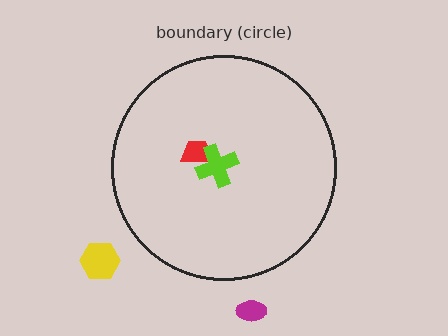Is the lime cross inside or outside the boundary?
Inside.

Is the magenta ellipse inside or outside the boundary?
Outside.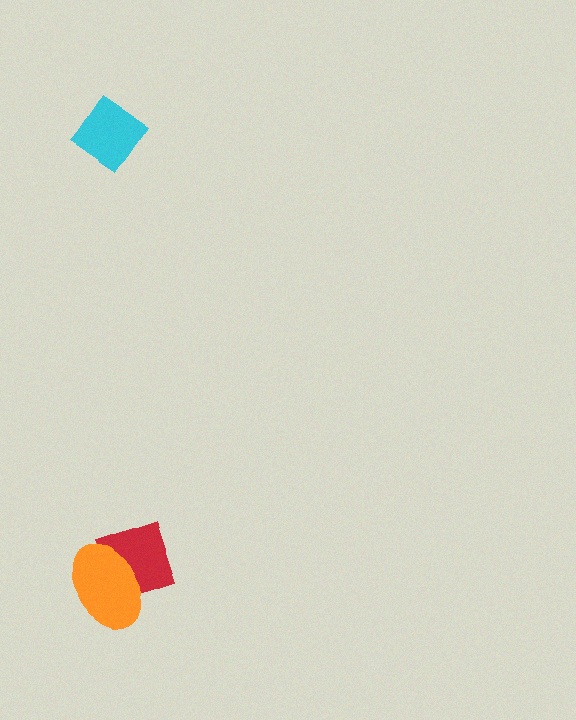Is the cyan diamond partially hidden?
No, no other shape covers it.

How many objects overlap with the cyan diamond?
0 objects overlap with the cyan diamond.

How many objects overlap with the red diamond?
1 object overlaps with the red diamond.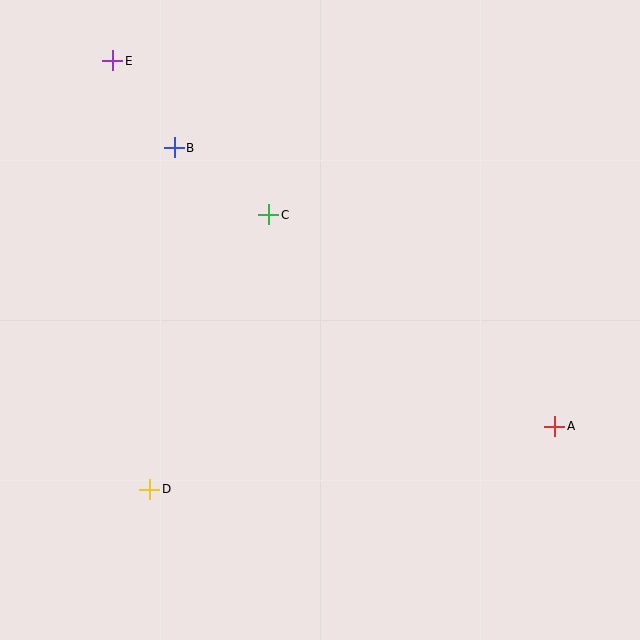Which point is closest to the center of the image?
Point C at (269, 215) is closest to the center.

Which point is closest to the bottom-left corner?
Point D is closest to the bottom-left corner.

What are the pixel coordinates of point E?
Point E is at (113, 61).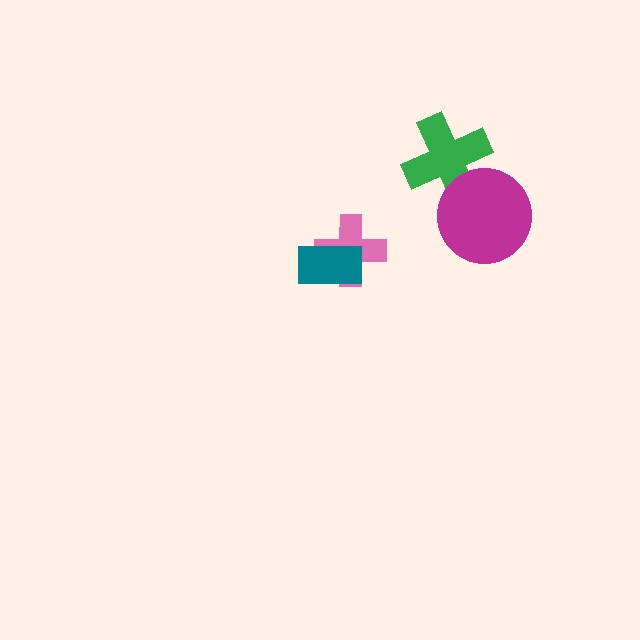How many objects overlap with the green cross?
1 object overlaps with the green cross.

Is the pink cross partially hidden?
Yes, it is partially covered by another shape.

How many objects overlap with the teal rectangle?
1 object overlaps with the teal rectangle.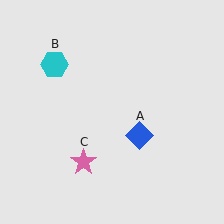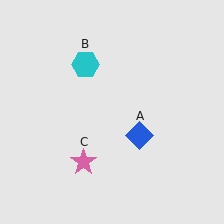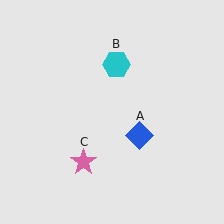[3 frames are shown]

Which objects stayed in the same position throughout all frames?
Blue diamond (object A) and pink star (object C) remained stationary.